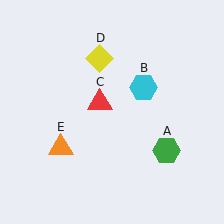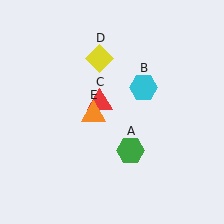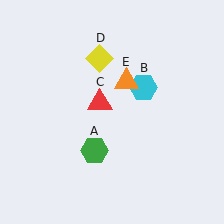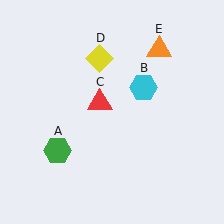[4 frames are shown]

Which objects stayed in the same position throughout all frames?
Cyan hexagon (object B) and red triangle (object C) and yellow diamond (object D) remained stationary.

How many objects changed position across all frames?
2 objects changed position: green hexagon (object A), orange triangle (object E).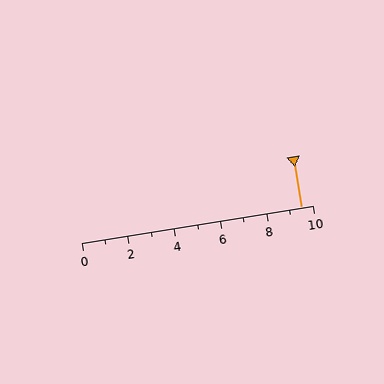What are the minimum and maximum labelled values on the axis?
The axis runs from 0 to 10.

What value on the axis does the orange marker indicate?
The marker indicates approximately 9.5.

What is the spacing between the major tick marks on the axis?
The major ticks are spaced 2 apart.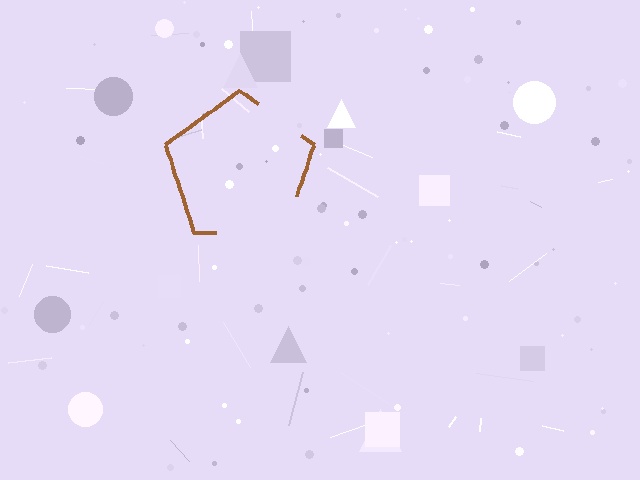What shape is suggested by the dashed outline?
The dashed outline suggests a pentagon.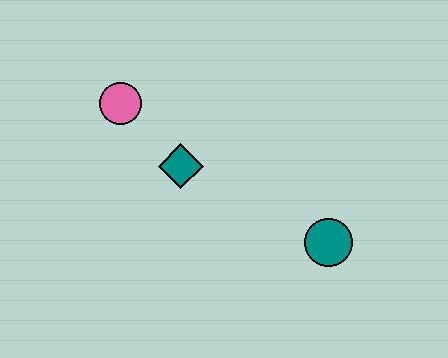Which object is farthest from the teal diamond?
The teal circle is farthest from the teal diamond.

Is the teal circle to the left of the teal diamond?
No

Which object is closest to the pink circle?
The teal diamond is closest to the pink circle.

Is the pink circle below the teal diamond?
No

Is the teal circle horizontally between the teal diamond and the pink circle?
No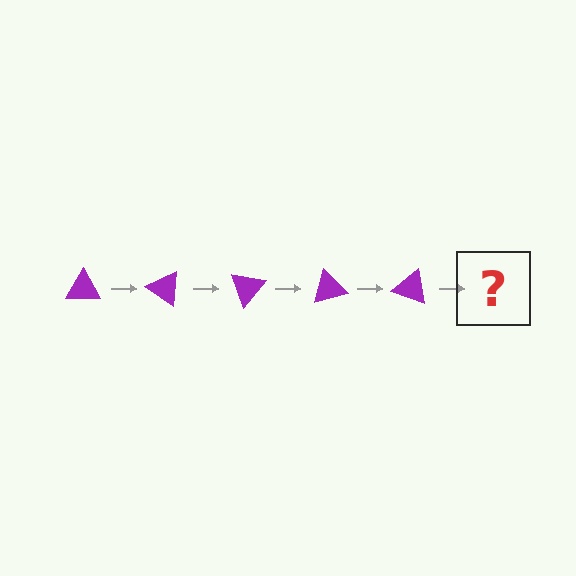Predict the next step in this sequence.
The next step is a purple triangle rotated 175 degrees.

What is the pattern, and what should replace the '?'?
The pattern is that the triangle rotates 35 degrees each step. The '?' should be a purple triangle rotated 175 degrees.